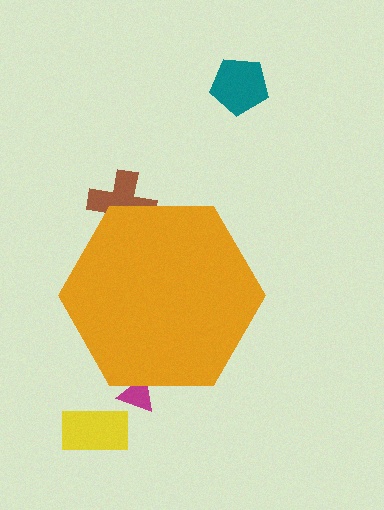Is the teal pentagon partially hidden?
No, the teal pentagon is fully visible.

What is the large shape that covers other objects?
An orange hexagon.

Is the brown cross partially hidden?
Yes, the brown cross is partially hidden behind the orange hexagon.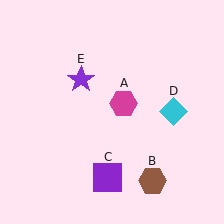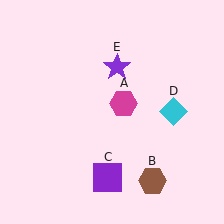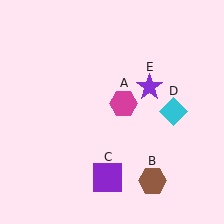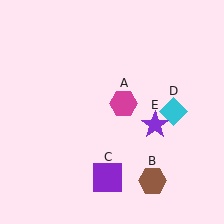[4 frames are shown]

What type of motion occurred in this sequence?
The purple star (object E) rotated clockwise around the center of the scene.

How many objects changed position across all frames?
1 object changed position: purple star (object E).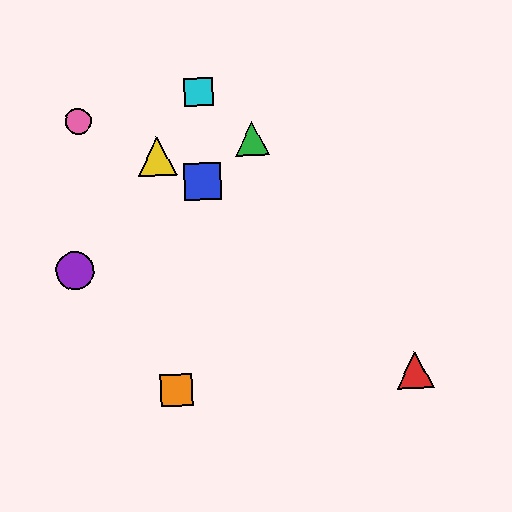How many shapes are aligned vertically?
2 shapes (the blue square, the cyan square) are aligned vertically.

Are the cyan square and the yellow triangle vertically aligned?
No, the cyan square is at x≈198 and the yellow triangle is at x≈157.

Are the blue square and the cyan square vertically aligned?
Yes, both are at x≈202.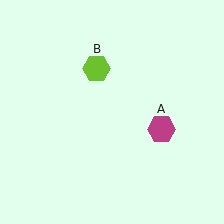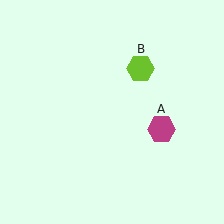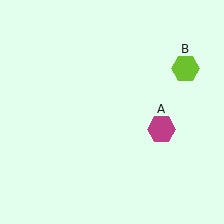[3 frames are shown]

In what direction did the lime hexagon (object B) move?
The lime hexagon (object B) moved right.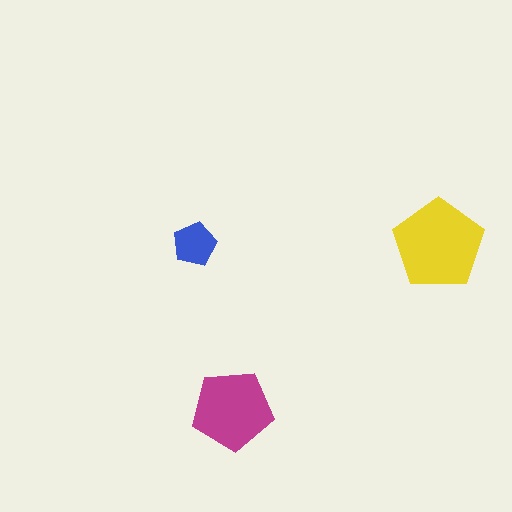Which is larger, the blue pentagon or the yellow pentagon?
The yellow one.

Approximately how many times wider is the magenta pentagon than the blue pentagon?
About 2 times wider.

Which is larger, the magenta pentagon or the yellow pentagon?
The yellow one.